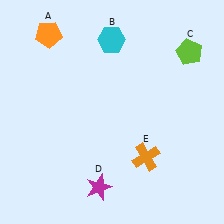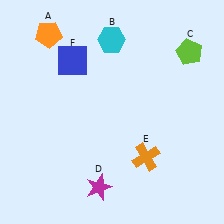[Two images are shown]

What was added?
A blue square (F) was added in Image 2.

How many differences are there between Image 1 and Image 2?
There is 1 difference between the two images.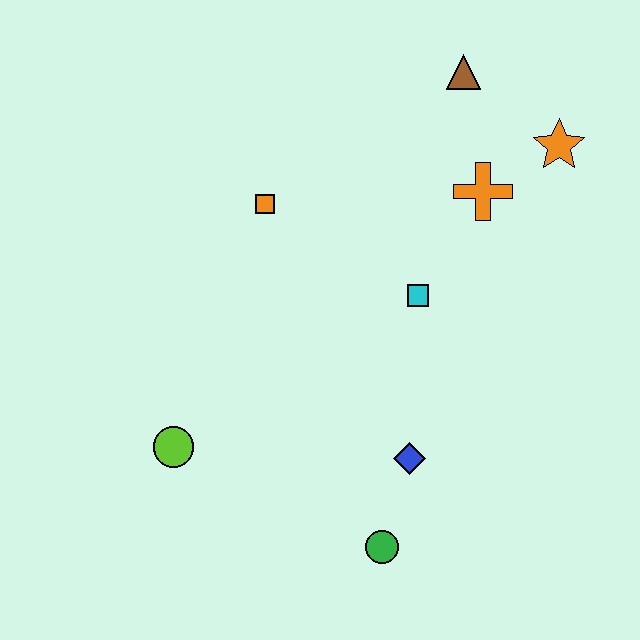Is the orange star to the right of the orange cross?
Yes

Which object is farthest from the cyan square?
The lime circle is farthest from the cyan square.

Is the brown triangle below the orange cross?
No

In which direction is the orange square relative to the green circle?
The orange square is above the green circle.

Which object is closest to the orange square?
The cyan square is closest to the orange square.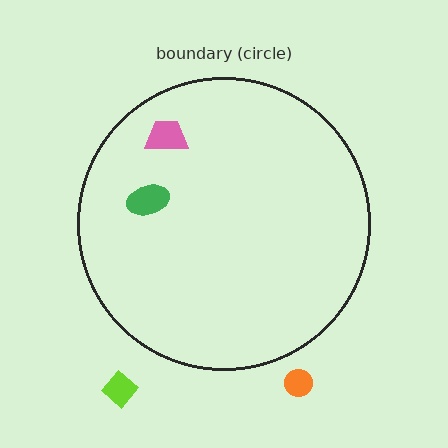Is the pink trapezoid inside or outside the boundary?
Inside.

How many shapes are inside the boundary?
2 inside, 2 outside.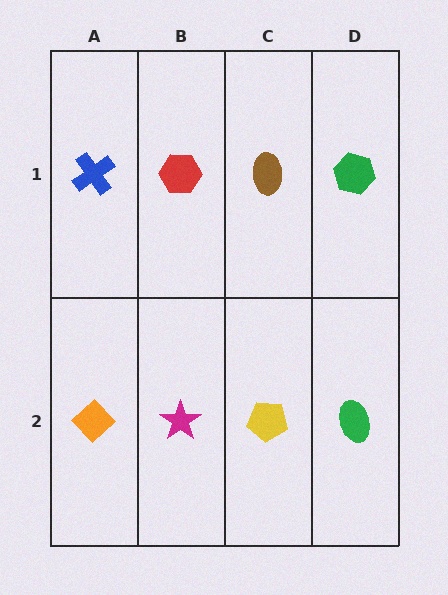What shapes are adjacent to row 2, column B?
A red hexagon (row 1, column B), an orange diamond (row 2, column A), a yellow pentagon (row 2, column C).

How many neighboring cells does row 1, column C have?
3.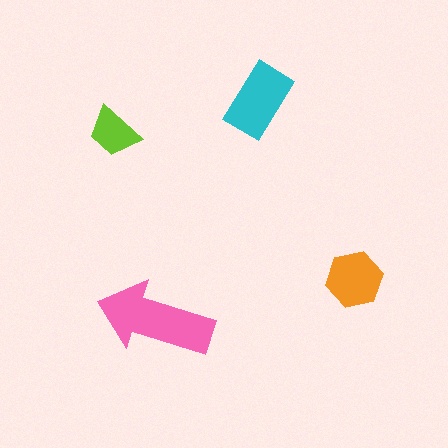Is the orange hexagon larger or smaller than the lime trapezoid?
Larger.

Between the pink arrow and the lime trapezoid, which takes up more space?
The pink arrow.